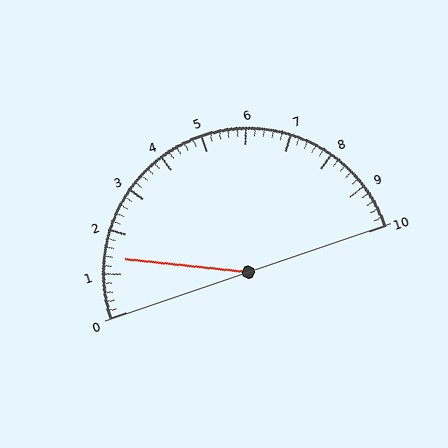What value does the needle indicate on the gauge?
The needle indicates approximately 1.4.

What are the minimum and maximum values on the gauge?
The gauge ranges from 0 to 10.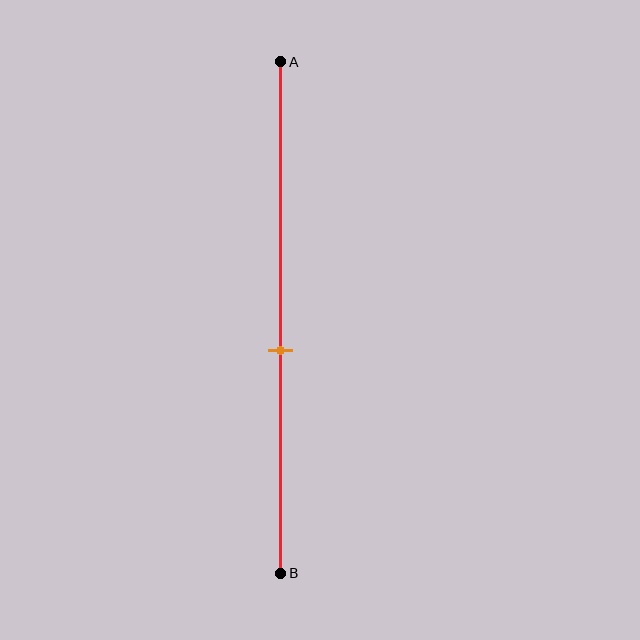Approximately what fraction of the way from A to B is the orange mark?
The orange mark is approximately 55% of the way from A to B.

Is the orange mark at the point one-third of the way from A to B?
No, the mark is at about 55% from A, not at the 33% one-third point.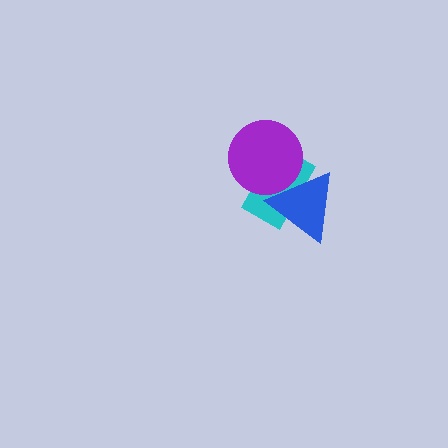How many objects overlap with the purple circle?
2 objects overlap with the purple circle.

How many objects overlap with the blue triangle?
2 objects overlap with the blue triangle.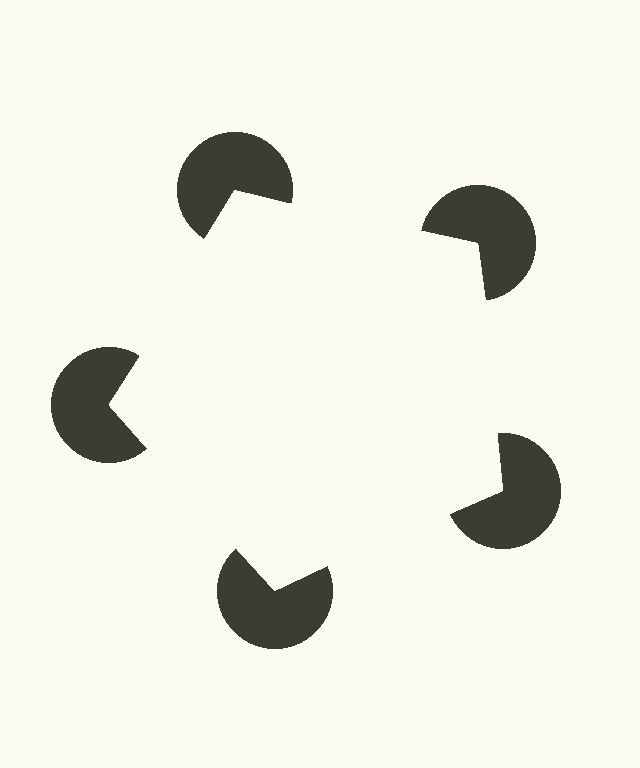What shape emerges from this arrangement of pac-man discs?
An illusory pentagon — its edges are inferred from the aligned wedge cuts in the pac-man discs, not physically drawn.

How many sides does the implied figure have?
5 sides.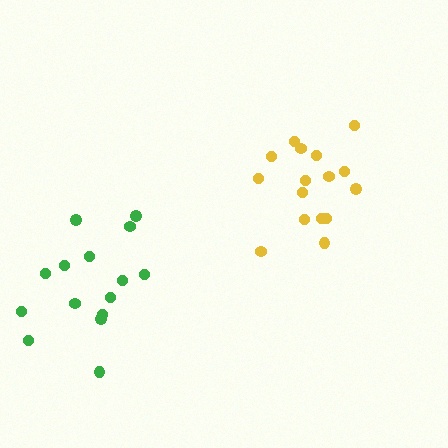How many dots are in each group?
Group 1: 16 dots, Group 2: 15 dots (31 total).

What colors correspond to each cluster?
The clusters are colored: yellow, green.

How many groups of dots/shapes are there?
There are 2 groups.